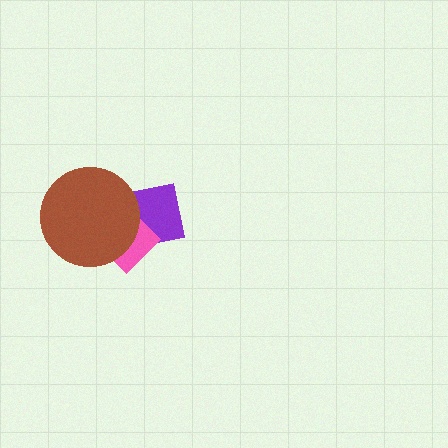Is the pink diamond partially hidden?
Yes, it is partially covered by another shape.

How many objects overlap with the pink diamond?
2 objects overlap with the pink diamond.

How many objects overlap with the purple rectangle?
2 objects overlap with the purple rectangle.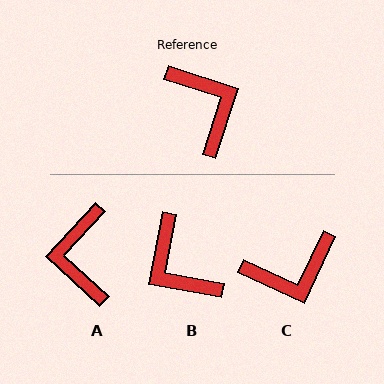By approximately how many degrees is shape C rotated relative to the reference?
Approximately 97 degrees clockwise.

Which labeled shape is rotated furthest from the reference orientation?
B, about 173 degrees away.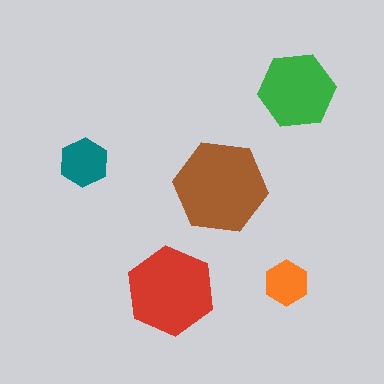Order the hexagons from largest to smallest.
the brown one, the red one, the green one, the teal one, the orange one.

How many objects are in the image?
There are 5 objects in the image.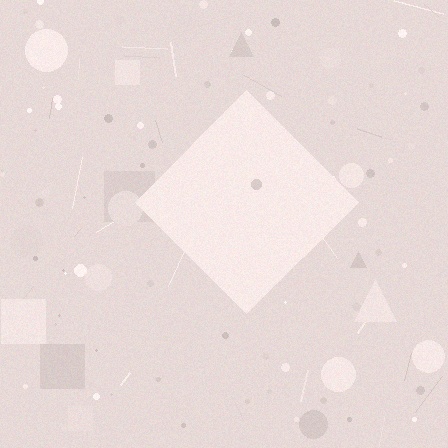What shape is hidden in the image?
A diamond is hidden in the image.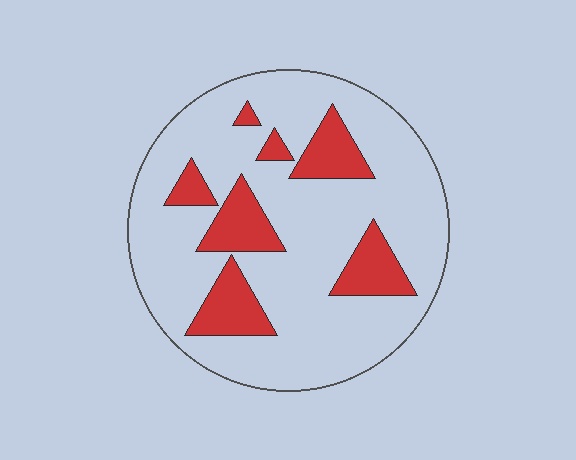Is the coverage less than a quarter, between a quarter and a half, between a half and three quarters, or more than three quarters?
Less than a quarter.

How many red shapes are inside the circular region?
7.